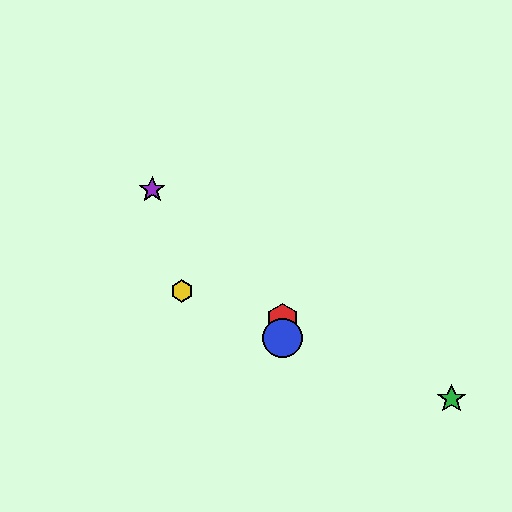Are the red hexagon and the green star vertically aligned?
No, the red hexagon is at x≈282 and the green star is at x≈451.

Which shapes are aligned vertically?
The red hexagon, the blue circle are aligned vertically.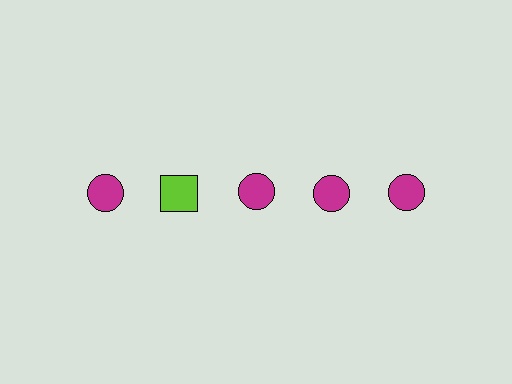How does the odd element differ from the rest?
It differs in both color (lime instead of magenta) and shape (square instead of circle).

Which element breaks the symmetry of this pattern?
The lime square in the top row, second from left column breaks the symmetry. All other shapes are magenta circles.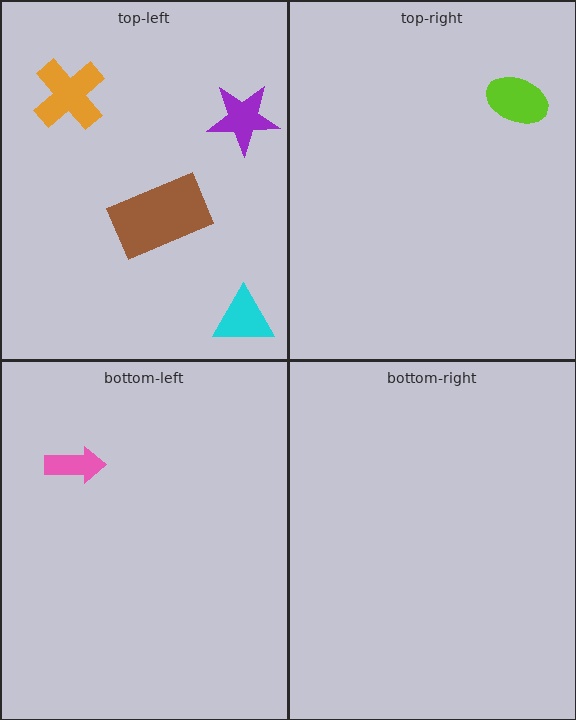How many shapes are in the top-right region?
1.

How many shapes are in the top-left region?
4.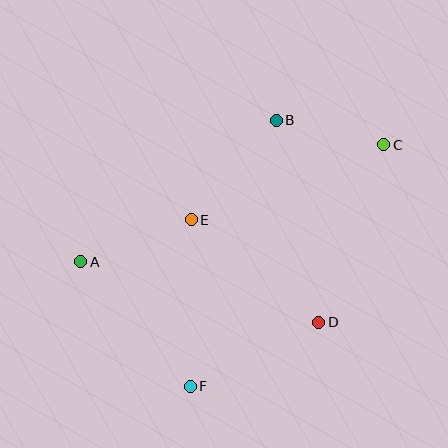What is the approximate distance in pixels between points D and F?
The distance between D and F is approximately 143 pixels.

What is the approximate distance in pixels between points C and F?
The distance between C and F is approximately 309 pixels.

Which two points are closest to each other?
Points B and C are closest to each other.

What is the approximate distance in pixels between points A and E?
The distance between A and E is approximately 118 pixels.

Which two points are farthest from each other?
Points A and C are farthest from each other.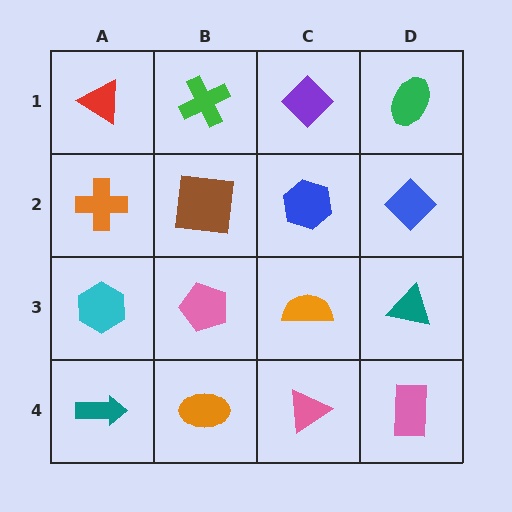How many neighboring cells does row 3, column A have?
3.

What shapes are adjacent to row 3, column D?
A blue diamond (row 2, column D), a pink rectangle (row 4, column D), an orange semicircle (row 3, column C).